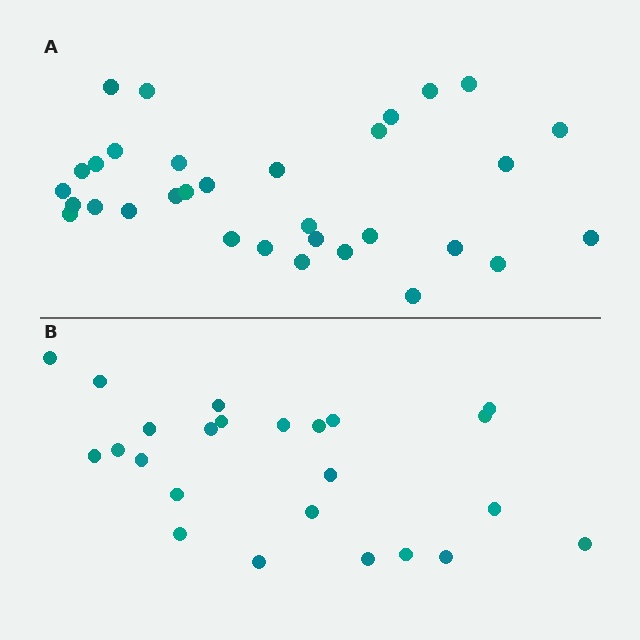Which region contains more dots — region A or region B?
Region A (the top region) has more dots.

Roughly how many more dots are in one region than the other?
Region A has roughly 8 or so more dots than region B.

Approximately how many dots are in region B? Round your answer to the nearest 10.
About 20 dots. (The exact count is 24, which rounds to 20.)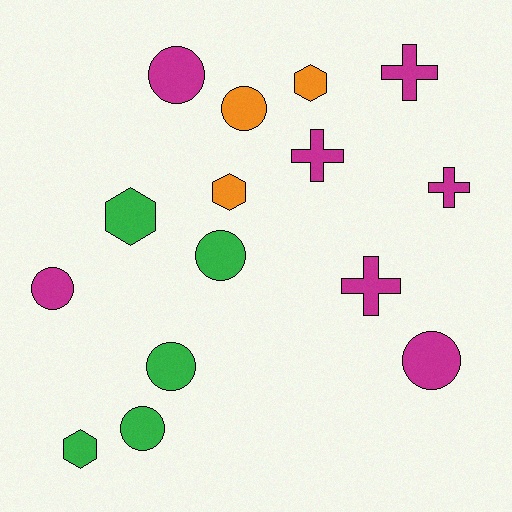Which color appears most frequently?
Magenta, with 7 objects.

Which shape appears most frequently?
Circle, with 7 objects.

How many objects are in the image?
There are 15 objects.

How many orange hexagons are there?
There are 2 orange hexagons.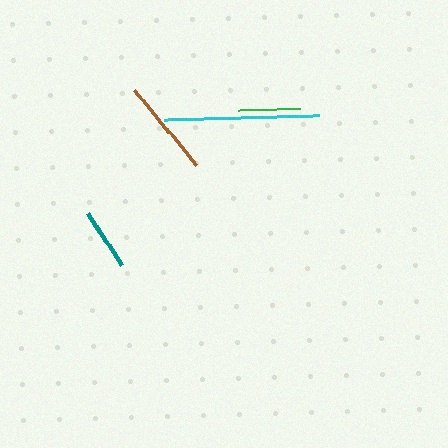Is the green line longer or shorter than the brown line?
The brown line is longer than the green line.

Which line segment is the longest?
The cyan line is the longest at approximately 155 pixels.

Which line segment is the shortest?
The teal line is the shortest at approximately 62 pixels.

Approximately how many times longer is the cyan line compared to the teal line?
The cyan line is approximately 2.5 times the length of the teal line.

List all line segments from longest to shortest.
From longest to shortest: cyan, brown, green, teal.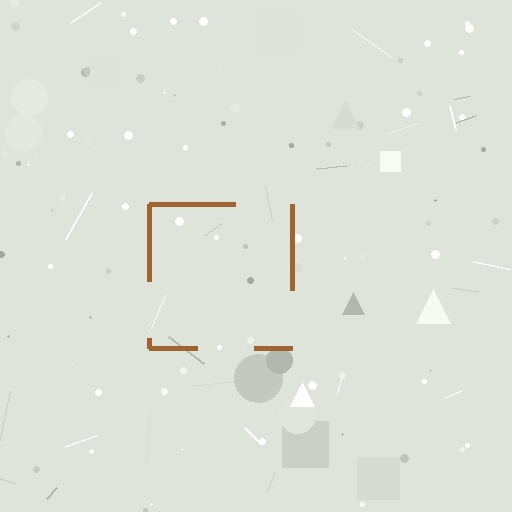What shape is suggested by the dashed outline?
The dashed outline suggests a square.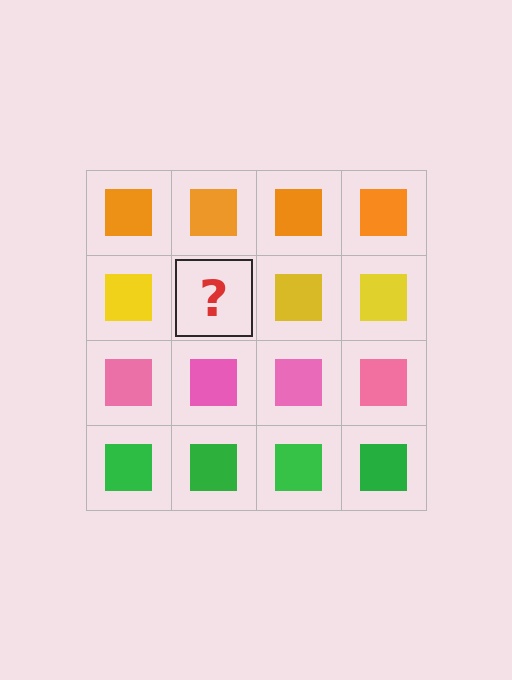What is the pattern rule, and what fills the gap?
The rule is that each row has a consistent color. The gap should be filled with a yellow square.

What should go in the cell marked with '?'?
The missing cell should contain a yellow square.